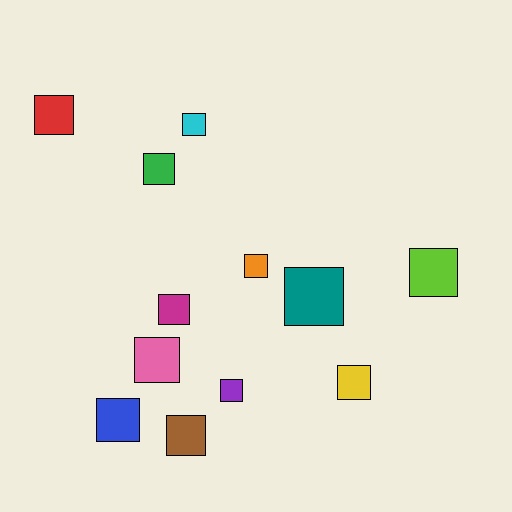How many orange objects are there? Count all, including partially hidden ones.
There is 1 orange object.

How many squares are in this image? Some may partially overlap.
There are 12 squares.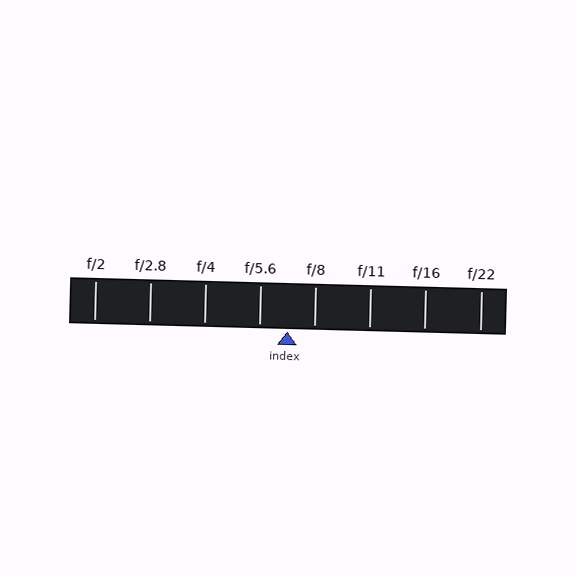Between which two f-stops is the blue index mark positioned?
The index mark is between f/5.6 and f/8.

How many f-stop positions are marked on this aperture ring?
There are 8 f-stop positions marked.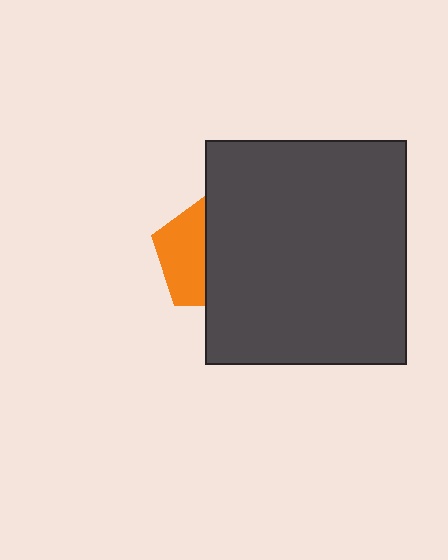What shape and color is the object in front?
The object in front is a dark gray rectangle.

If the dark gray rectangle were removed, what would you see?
You would see the complete orange pentagon.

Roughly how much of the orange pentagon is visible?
A small part of it is visible (roughly 43%).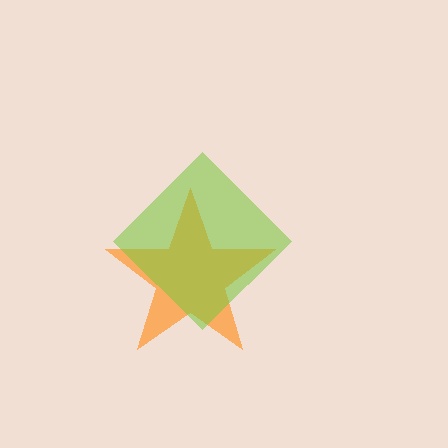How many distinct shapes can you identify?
There are 2 distinct shapes: an orange star, a lime diamond.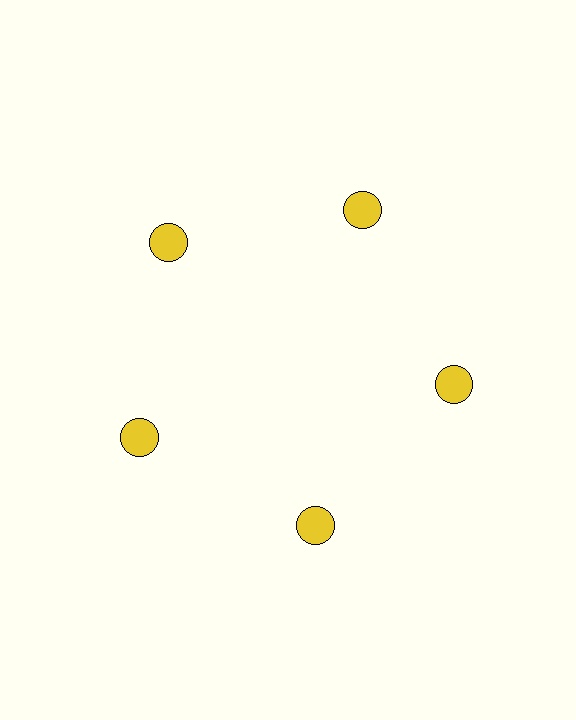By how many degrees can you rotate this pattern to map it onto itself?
The pattern maps onto itself every 72 degrees of rotation.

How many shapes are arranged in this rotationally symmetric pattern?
There are 5 shapes, arranged in 5 groups of 1.